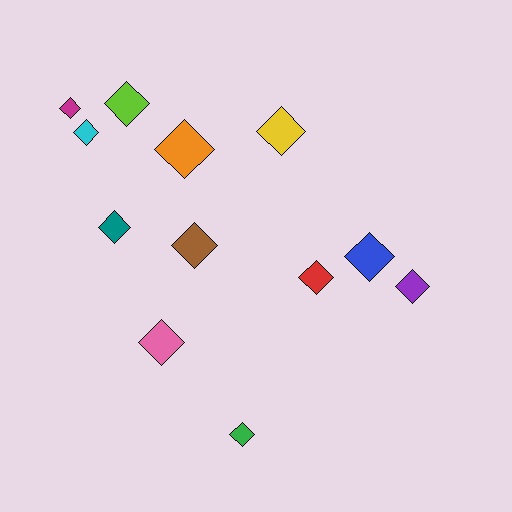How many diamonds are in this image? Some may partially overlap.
There are 12 diamonds.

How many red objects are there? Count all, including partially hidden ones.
There is 1 red object.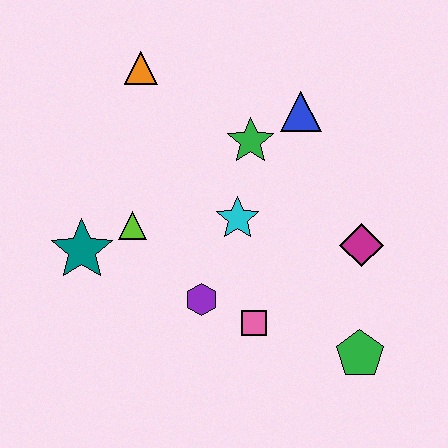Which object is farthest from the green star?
The green pentagon is farthest from the green star.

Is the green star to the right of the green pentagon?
No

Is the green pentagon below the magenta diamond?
Yes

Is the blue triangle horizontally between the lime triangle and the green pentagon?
Yes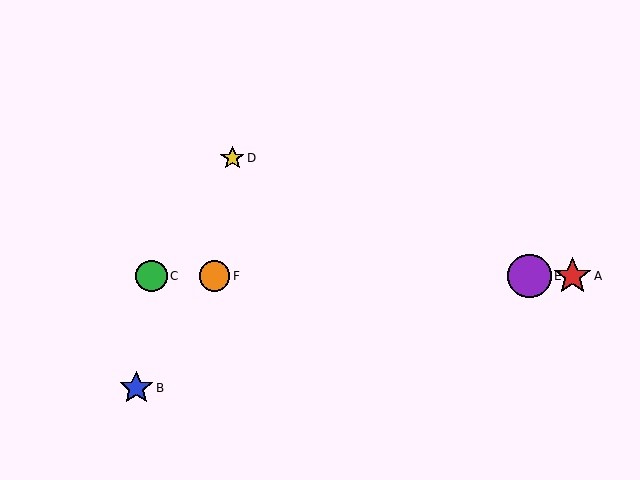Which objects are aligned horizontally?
Objects A, C, E, F are aligned horizontally.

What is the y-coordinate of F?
Object F is at y≈276.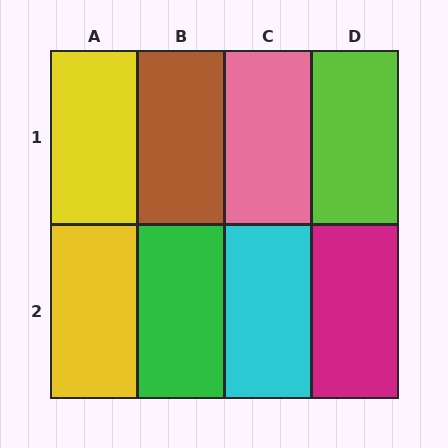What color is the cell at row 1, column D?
Lime.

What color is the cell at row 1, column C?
Pink.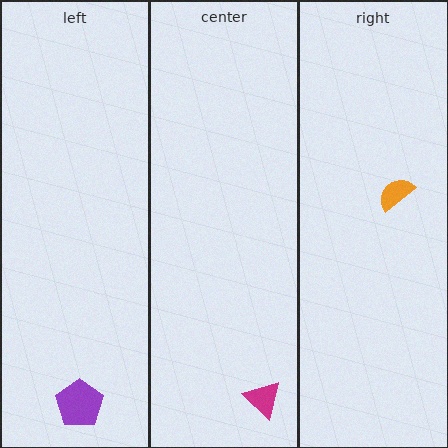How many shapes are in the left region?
1.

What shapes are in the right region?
The orange semicircle.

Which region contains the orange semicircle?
The right region.